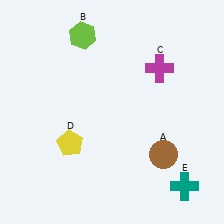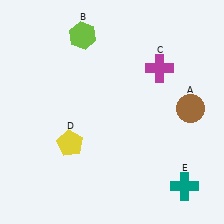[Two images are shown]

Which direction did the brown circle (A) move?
The brown circle (A) moved up.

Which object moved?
The brown circle (A) moved up.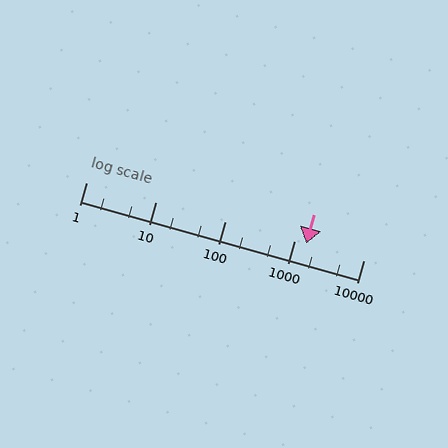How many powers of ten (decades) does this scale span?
The scale spans 4 decades, from 1 to 10000.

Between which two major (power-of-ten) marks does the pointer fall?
The pointer is between 1000 and 10000.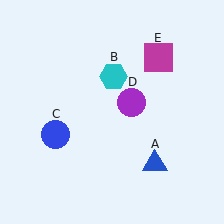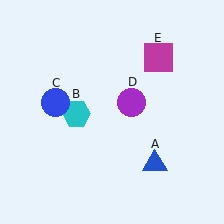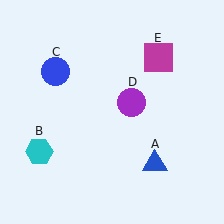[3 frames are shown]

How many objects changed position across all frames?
2 objects changed position: cyan hexagon (object B), blue circle (object C).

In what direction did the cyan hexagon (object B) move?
The cyan hexagon (object B) moved down and to the left.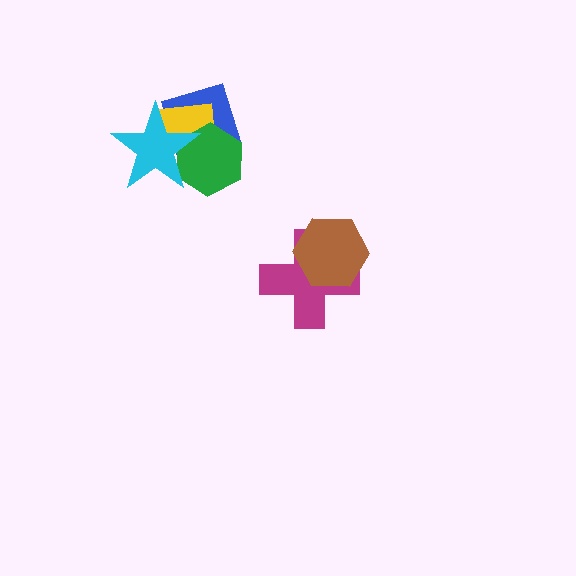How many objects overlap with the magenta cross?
1 object overlaps with the magenta cross.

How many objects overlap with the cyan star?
3 objects overlap with the cyan star.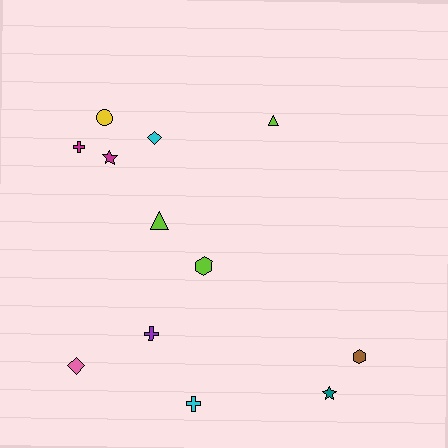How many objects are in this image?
There are 12 objects.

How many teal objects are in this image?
There is 1 teal object.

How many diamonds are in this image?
There are 2 diamonds.